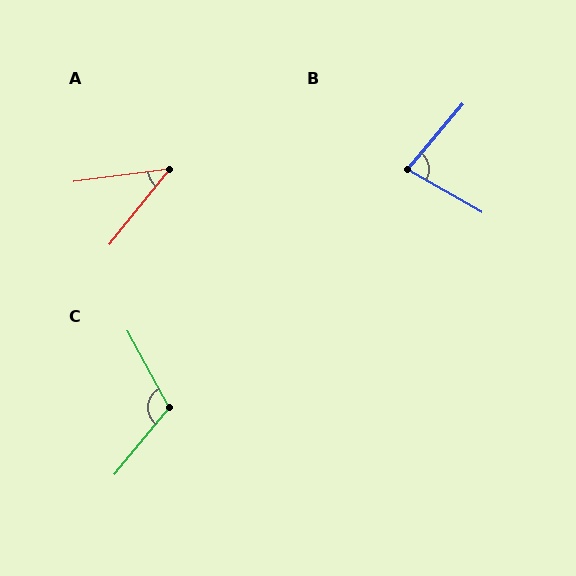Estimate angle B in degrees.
Approximately 79 degrees.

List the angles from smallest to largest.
A (44°), B (79°), C (112°).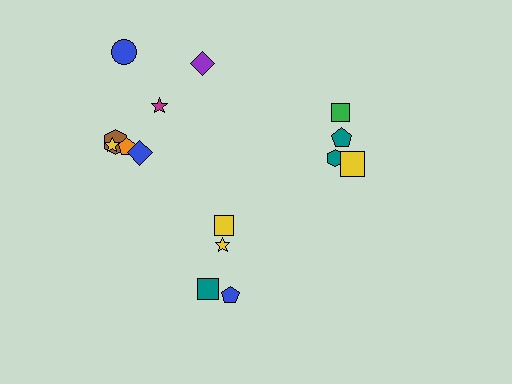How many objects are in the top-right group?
There are 4 objects.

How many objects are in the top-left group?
There are 7 objects.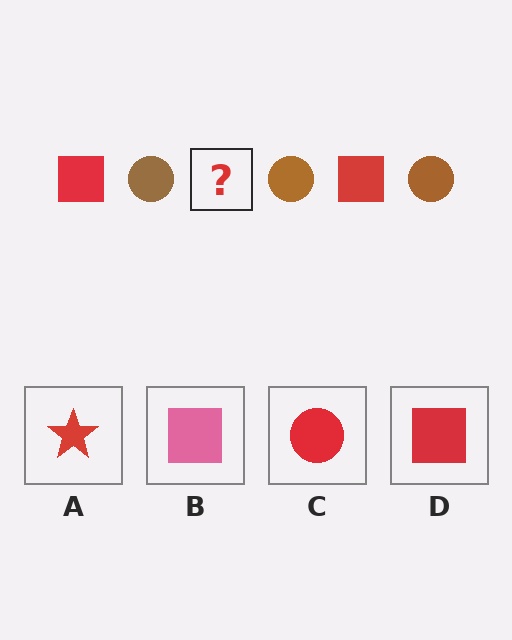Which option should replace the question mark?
Option D.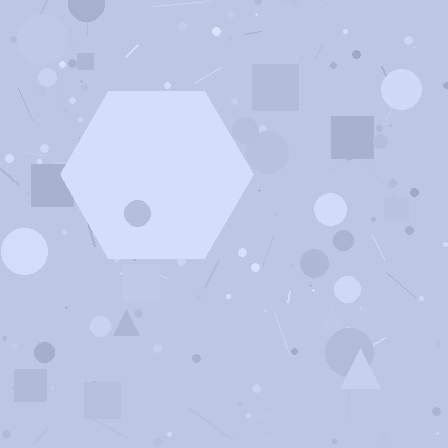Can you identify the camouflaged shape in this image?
The camouflaged shape is a hexagon.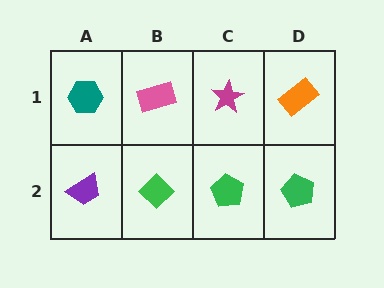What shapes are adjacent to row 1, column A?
A purple trapezoid (row 2, column A), a pink rectangle (row 1, column B).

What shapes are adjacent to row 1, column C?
A green pentagon (row 2, column C), a pink rectangle (row 1, column B), an orange rectangle (row 1, column D).